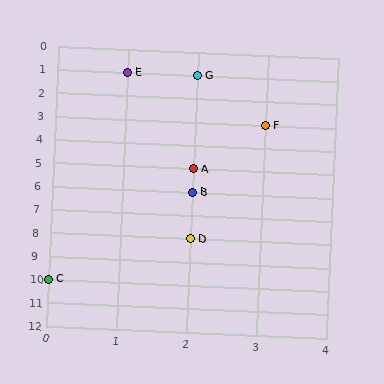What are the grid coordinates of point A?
Point A is at grid coordinates (2, 5).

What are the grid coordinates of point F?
Point F is at grid coordinates (3, 3).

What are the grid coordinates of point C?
Point C is at grid coordinates (0, 10).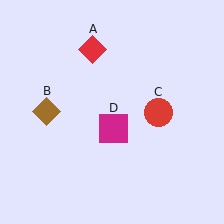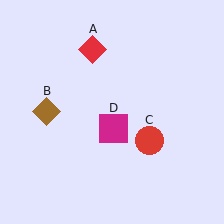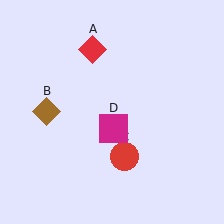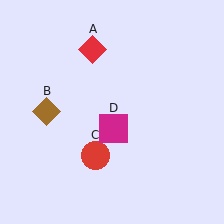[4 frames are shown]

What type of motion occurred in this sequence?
The red circle (object C) rotated clockwise around the center of the scene.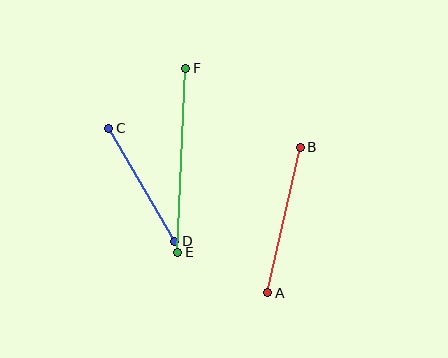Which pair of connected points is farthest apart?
Points E and F are farthest apart.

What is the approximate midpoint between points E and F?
The midpoint is at approximately (182, 160) pixels.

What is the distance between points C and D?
The distance is approximately 131 pixels.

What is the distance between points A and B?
The distance is approximately 149 pixels.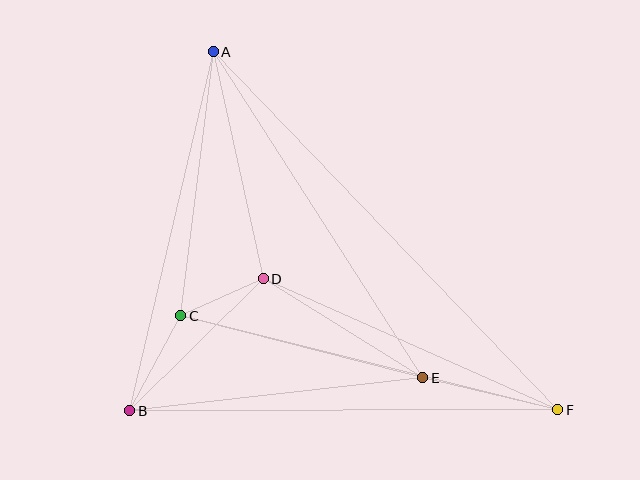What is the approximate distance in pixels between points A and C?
The distance between A and C is approximately 266 pixels.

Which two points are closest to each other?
Points C and D are closest to each other.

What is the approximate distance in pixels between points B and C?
The distance between B and C is approximately 108 pixels.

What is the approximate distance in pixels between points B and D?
The distance between B and D is approximately 188 pixels.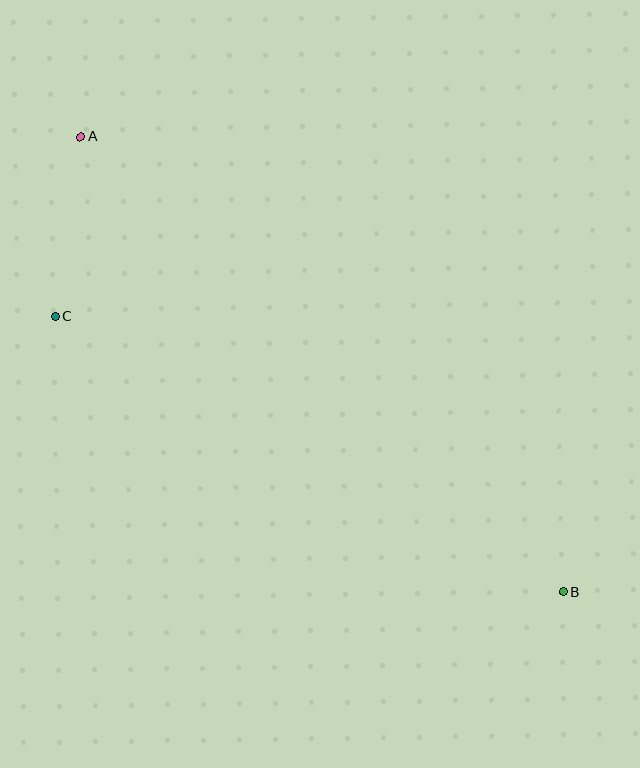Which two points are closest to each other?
Points A and C are closest to each other.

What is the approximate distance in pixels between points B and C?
The distance between B and C is approximately 578 pixels.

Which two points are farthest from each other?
Points A and B are farthest from each other.